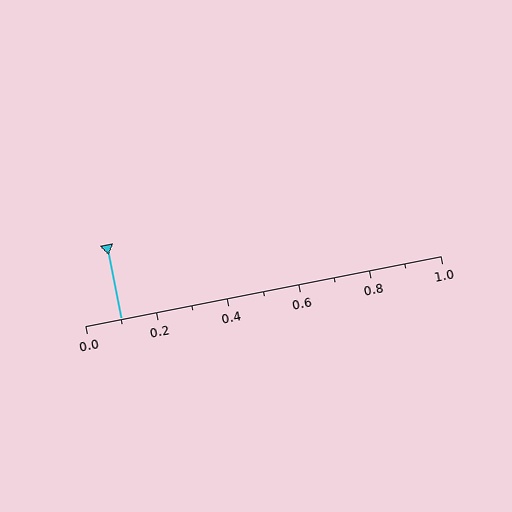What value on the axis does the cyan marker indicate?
The marker indicates approximately 0.1.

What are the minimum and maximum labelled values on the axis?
The axis runs from 0.0 to 1.0.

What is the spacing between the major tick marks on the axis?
The major ticks are spaced 0.2 apart.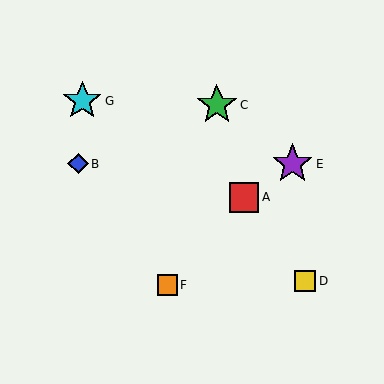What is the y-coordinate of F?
Object F is at y≈285.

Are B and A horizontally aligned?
No, B is at y≈164 and A is at y≈197.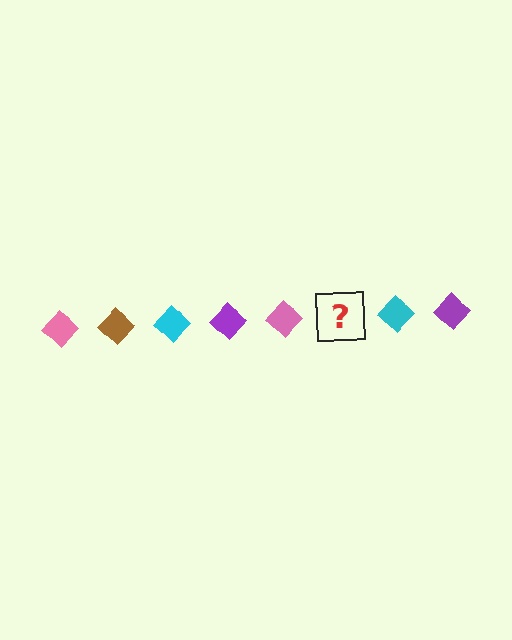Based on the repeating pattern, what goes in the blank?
The blank should be a brown diamond.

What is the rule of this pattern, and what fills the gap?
The rule is that the pattern cycles through pink, brown, cyan, purple diamonds. The gap should be filled with a brown diamond.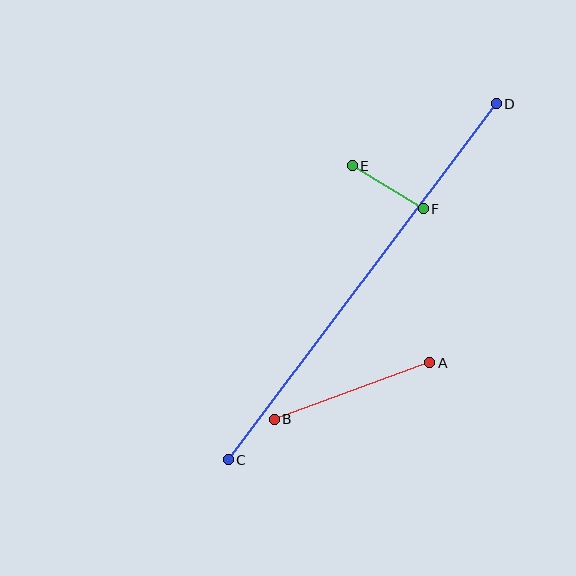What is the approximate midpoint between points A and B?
The midpoint is at approximately (352, 391) pixels.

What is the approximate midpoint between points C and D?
The midpoint is at approximately (362, 282) pixels.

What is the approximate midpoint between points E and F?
The midpoint is at approximately (388, 187) pixels.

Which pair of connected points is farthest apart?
Points C and D are farthest apart.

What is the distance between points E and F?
The distance is approximately 83 pixels.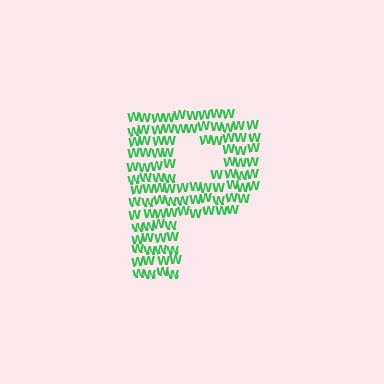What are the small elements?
The small elements are letter W's.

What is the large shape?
The large shape is the letter P.